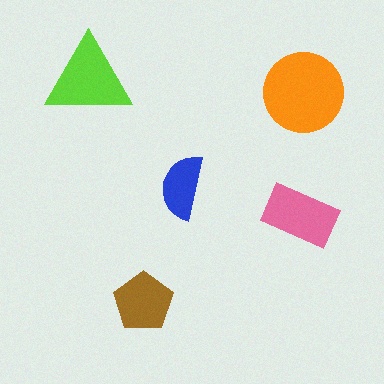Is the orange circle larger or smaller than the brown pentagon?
Larger.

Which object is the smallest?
The blue semicircle.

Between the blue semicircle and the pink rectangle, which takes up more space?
The pink rectangle.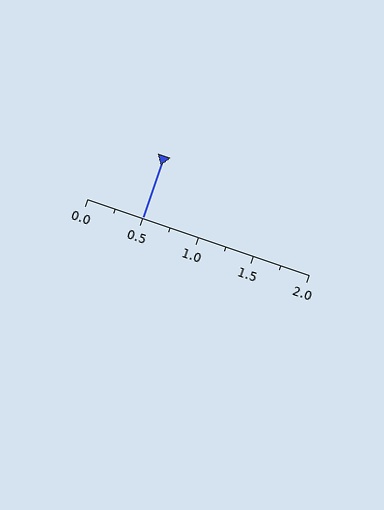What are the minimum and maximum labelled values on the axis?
The axis runs from 0.0 to 2.0.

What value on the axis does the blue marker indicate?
The marker indicates approximately 0.5.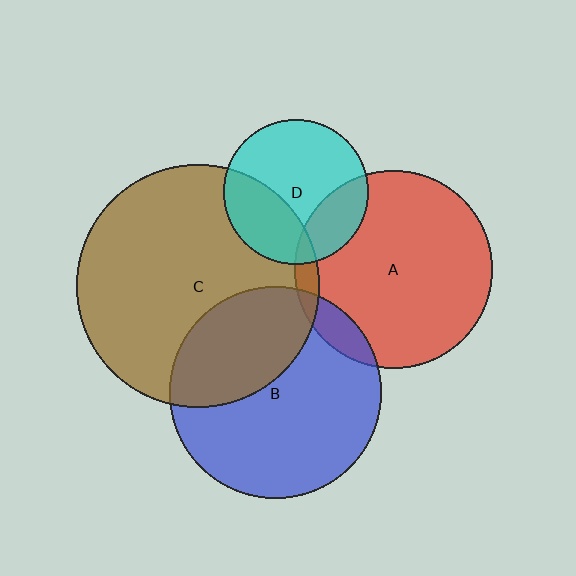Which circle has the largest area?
Circle C (brown).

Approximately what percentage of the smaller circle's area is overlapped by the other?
Approximately 10%.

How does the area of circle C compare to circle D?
Approximately 2.8 times.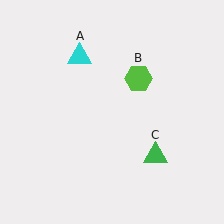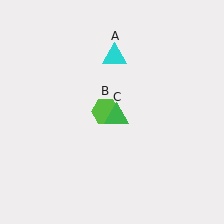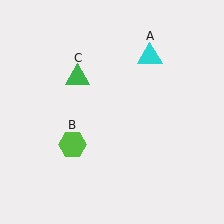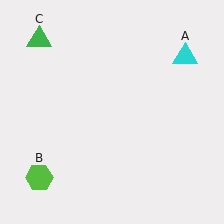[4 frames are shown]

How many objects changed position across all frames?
3 objects changed position: cyan triangle (object A), lime hexagon (object B), green triangle (object C).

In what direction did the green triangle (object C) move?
The green triangle (object C) moved up and to the left.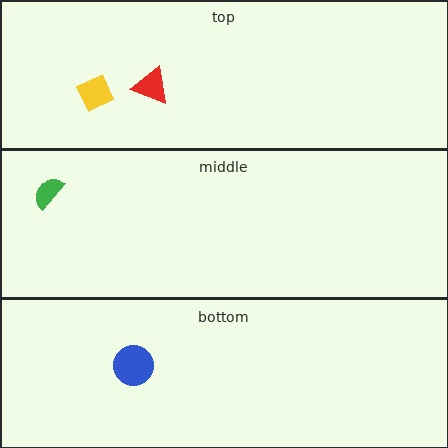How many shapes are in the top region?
2.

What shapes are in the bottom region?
The blue circle.